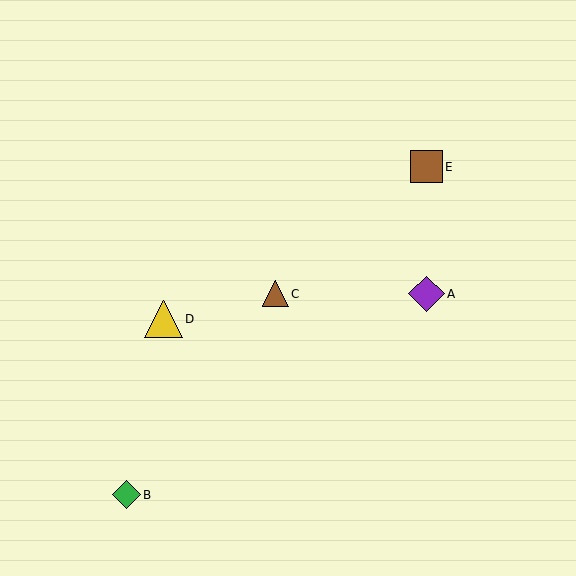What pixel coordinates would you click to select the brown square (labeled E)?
Click at (426, 167) to select the brown square E.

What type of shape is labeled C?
Shape C is a brown triangle.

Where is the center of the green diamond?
The center of the green diamond is at (126, 495).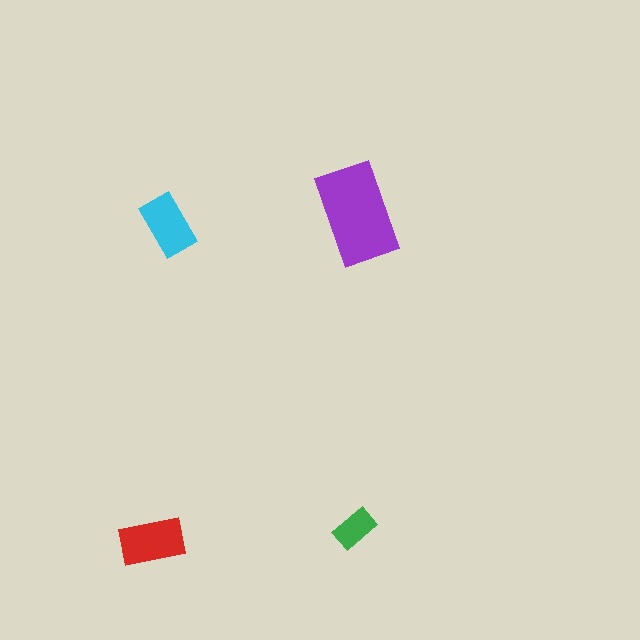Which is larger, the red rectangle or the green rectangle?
The red one.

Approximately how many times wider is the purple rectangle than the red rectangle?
About 1.5 times wider.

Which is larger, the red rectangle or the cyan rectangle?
The red one.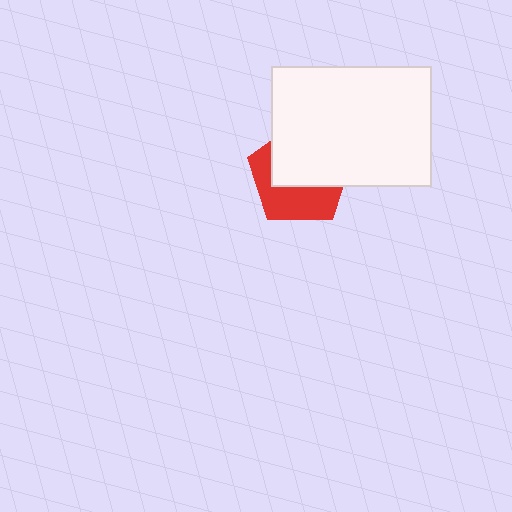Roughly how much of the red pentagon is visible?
A small part of it is visible (roughly 44%).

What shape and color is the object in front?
The object in front is a white rectangle.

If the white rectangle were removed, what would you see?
You would see the complete red pentagon.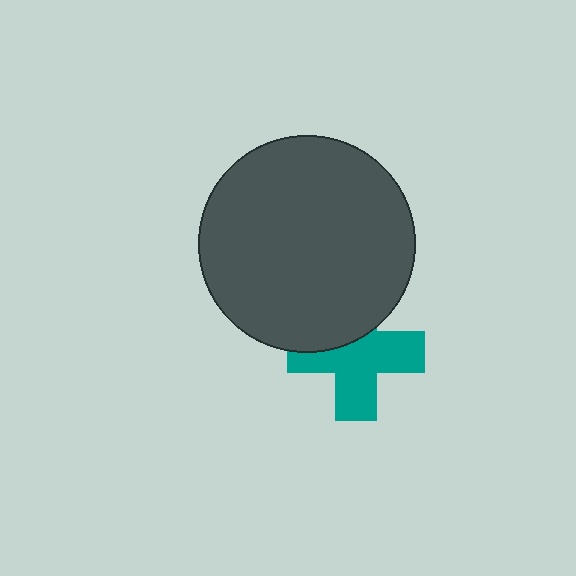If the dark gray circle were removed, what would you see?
You would see the complete teal cross.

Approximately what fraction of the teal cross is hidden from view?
Roughly 34% of the teal cross is hidden behind the dark gray circle.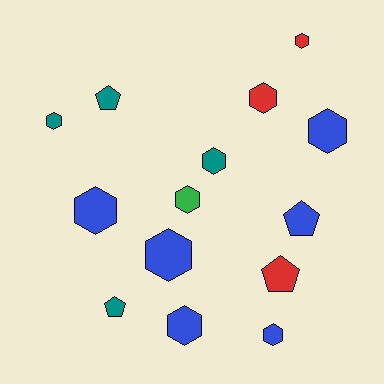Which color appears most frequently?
Blue, with 6 objects.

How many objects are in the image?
There are 14 objects.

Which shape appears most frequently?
Hexagon, with 10 objects.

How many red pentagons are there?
There is 1 red pentagon.